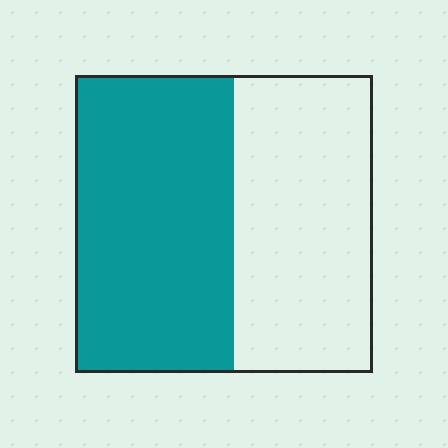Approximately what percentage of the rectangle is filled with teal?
Approximately 55%.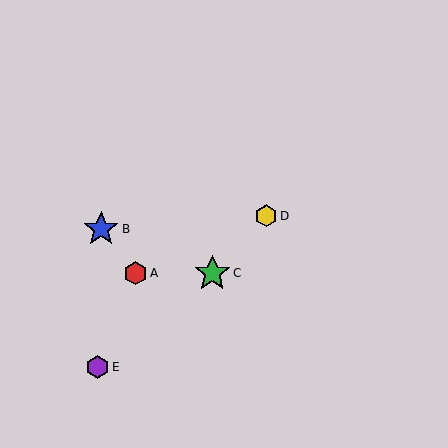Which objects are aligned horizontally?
Objects A, C are aligned horizontally.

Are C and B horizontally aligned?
No, C is at y≈273 and B is at y≈229.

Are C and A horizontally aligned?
Yes, both are at y≈273.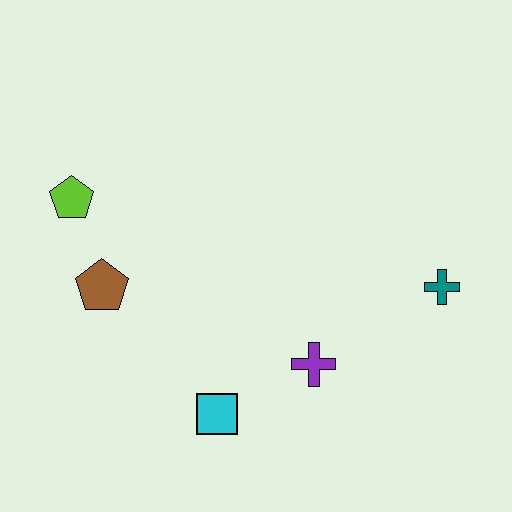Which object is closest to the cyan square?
The purple cross is closest to the cyan square.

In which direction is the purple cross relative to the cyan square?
The purple cross is to the right of the cyan square.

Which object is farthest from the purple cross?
The lime pentagon is farthest from the purple cross.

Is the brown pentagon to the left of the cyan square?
Yes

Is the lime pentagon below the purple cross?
No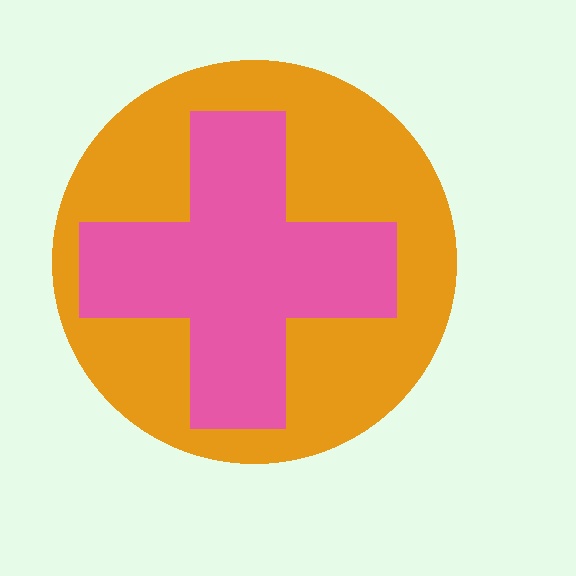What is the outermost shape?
The orange circle.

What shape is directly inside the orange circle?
The pink cross.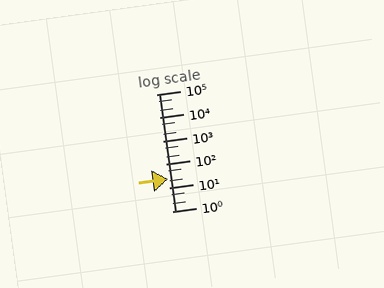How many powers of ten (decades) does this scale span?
The scale spans 5 decades, from 1 to 100000.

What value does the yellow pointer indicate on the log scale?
The pointer indicates approximately 23.